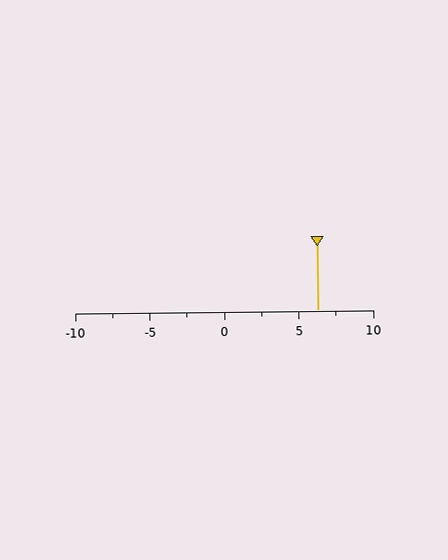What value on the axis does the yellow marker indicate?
The marker indicates approximately 6.2.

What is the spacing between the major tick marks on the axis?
The major ticks are spaced 5 apart.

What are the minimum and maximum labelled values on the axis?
The axis runs from -10 to 10.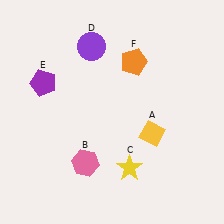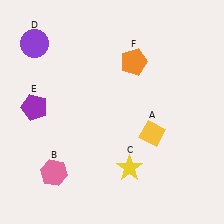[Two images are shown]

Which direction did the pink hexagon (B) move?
The pink hexagon (B) moved left.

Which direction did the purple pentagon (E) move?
The purple pentagon (E) moved down.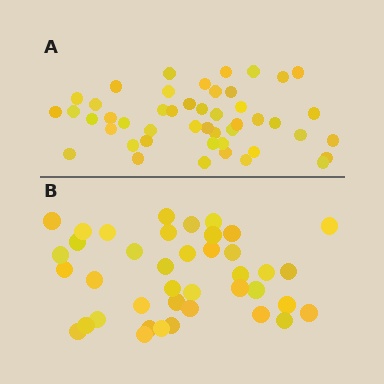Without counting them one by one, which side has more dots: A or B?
Region A (the top region) has more dots.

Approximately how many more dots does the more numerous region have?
Region A has roughly 8 or so more dots than region B.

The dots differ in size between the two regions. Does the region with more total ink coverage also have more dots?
No. Region B has more total ink coverage because its dots are larger, but region A actually contains more individual dots. Total area can be misleading — the number of items is what matters here.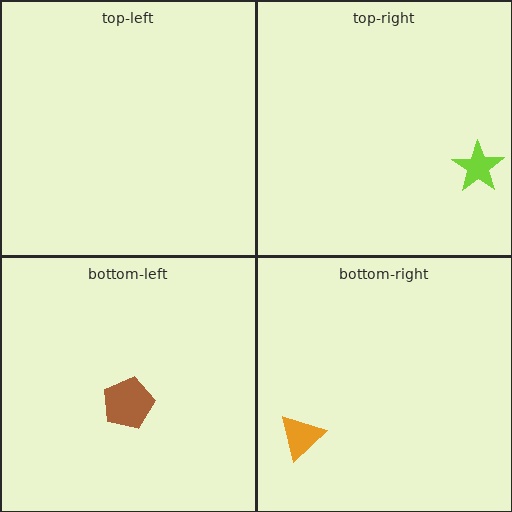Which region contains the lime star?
The top-right region.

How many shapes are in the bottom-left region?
1.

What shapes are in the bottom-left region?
The brown pentagon.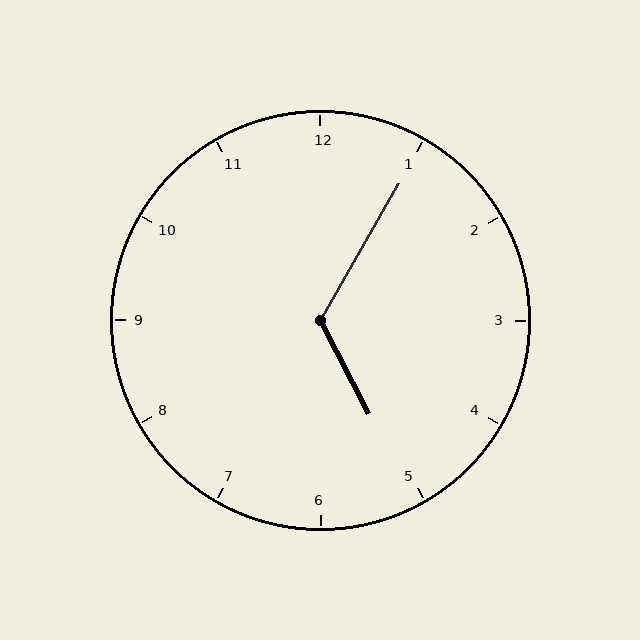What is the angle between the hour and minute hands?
Approximately 122 degrees.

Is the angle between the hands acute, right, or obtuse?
It is obtuse.